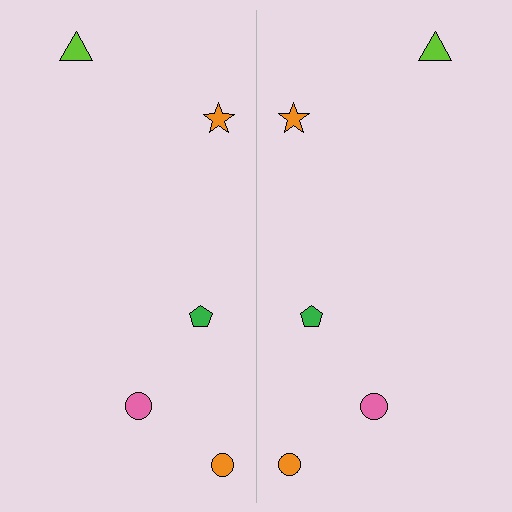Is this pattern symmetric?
Yes, this pattern has bilateral (reflection) symmetry.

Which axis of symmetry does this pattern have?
The pattern has a vertical axis of symmetry running through the center of the image.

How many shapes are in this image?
There are 10 shapes in this image.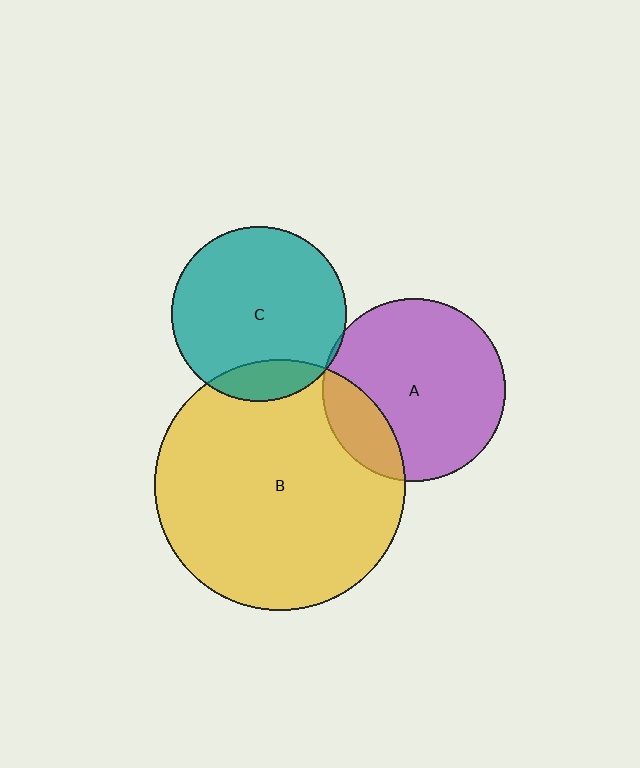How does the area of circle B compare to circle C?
Approximately 2.1 times.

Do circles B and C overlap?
Yes.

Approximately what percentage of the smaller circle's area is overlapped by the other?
Approximately 15%.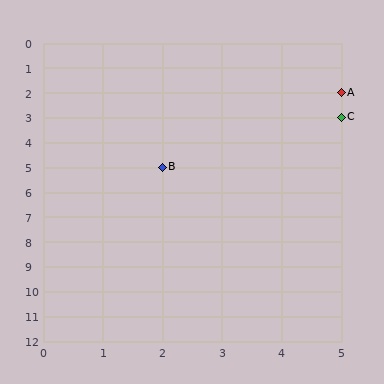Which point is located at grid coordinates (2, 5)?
Point B is at (2, 5).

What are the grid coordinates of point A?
Point A is at grid coordinates (5, 2).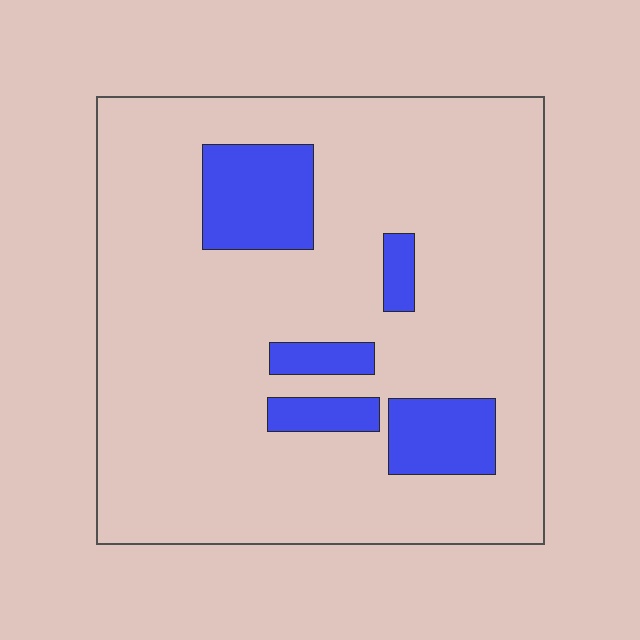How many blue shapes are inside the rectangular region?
5.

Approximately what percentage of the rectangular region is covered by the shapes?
Approximately 15%.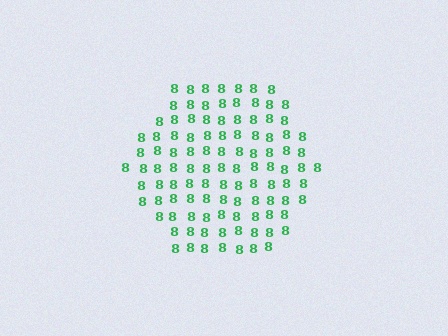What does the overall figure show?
The overall figure shows a hexagon.